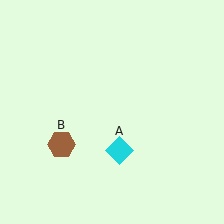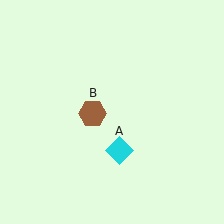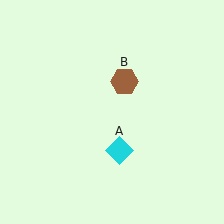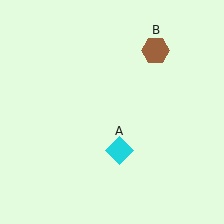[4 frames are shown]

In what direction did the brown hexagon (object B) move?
The brown hexagon (object B) moved up and to the right.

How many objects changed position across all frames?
1 object changed position: brown hexagon (object B).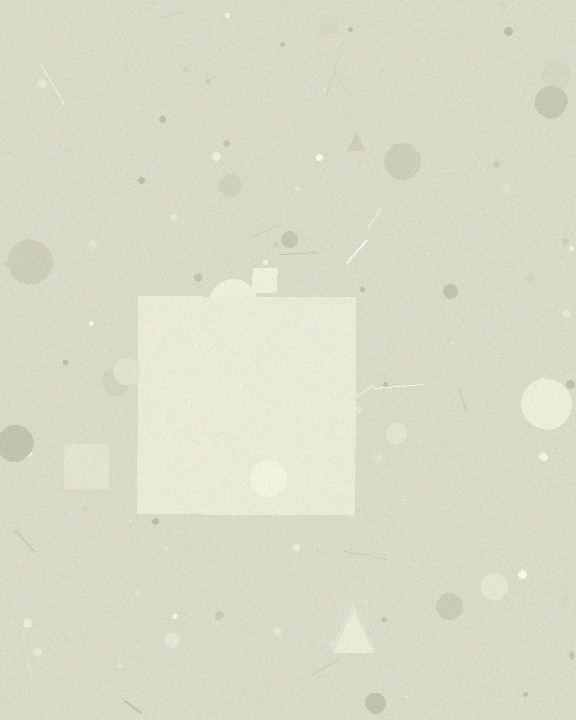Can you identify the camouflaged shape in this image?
The camouflaged shape is a square.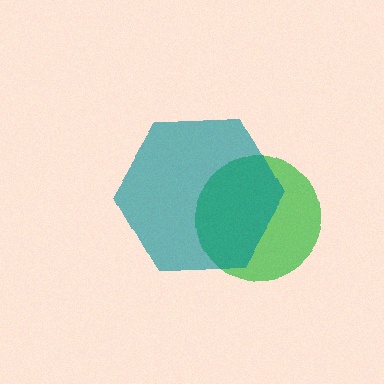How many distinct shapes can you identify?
There are 2 distinct shapes: a green circle, a teal hexagon.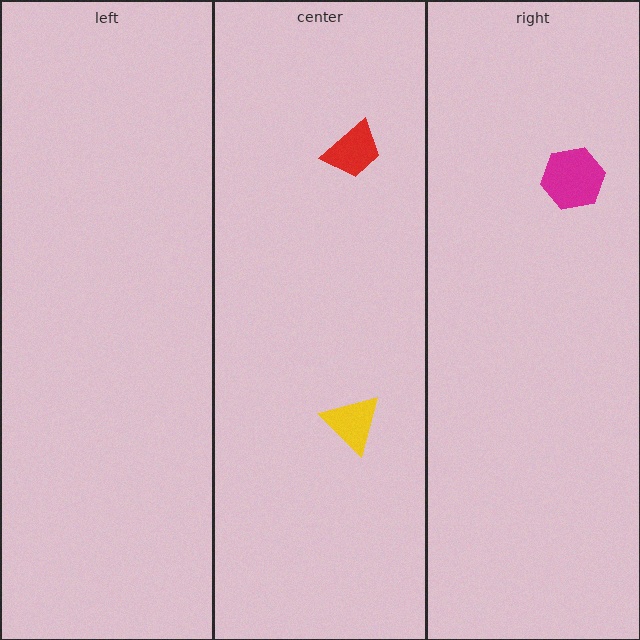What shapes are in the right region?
The magenta hexagon.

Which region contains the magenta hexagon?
The right region.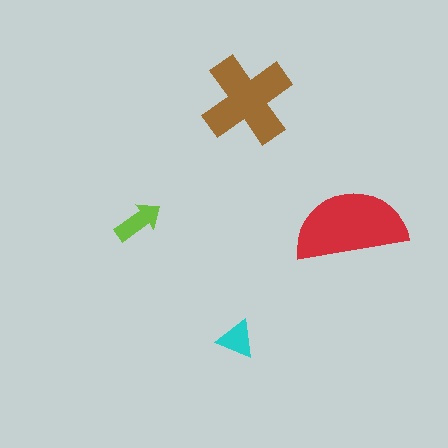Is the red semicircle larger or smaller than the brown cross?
Larger.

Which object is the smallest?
The cyan triangle.